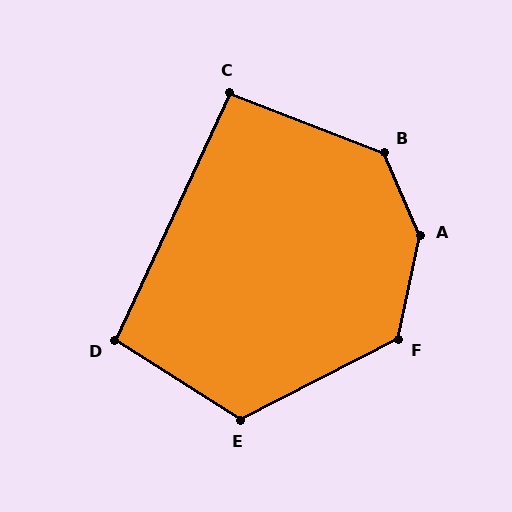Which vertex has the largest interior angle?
A, at approximately 145 degrees.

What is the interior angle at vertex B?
Approximately 134 degrees (obtuse).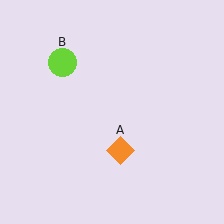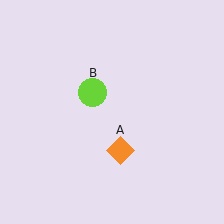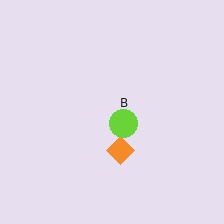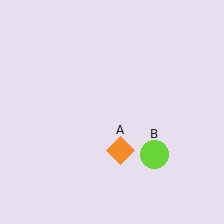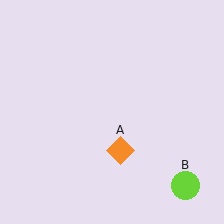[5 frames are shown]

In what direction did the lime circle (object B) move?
The lime circle (object B) moved down and to the right.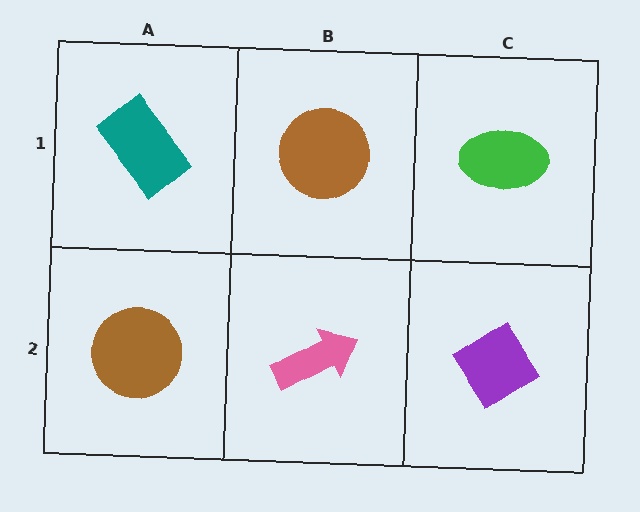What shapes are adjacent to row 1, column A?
A brown circle (row 2, column A), a brown circle (row 1, column B).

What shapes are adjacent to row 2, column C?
A green ellipse (row 1, column C), a pink arrow (row 2, column B).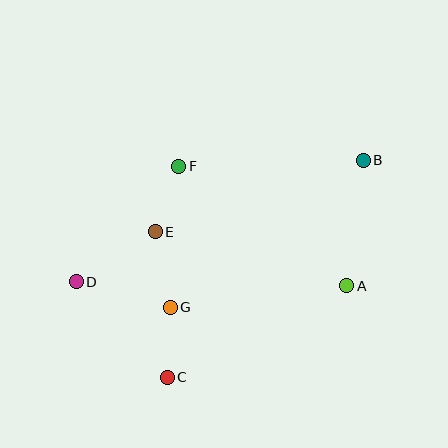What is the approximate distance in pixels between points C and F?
The distance between C and F is approximately 212 pixels.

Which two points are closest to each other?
Points E and F are closest to each other.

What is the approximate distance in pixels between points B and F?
The distance between B and F is approximately 185 pixels.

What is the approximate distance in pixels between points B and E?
The distance between B and E is approximately 220 pixels.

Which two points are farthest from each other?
Points B and D are farthest from each other.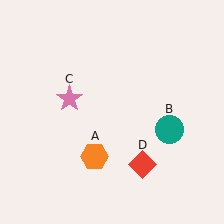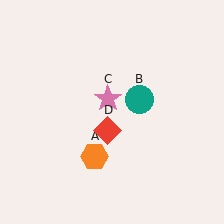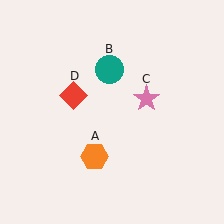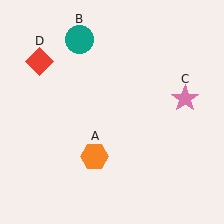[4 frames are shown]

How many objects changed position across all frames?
3 objects changed position: teal circle (object B), pink star (object C), red diamond (object D).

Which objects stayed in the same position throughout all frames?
Orange hexagon (object A) remained stationary.